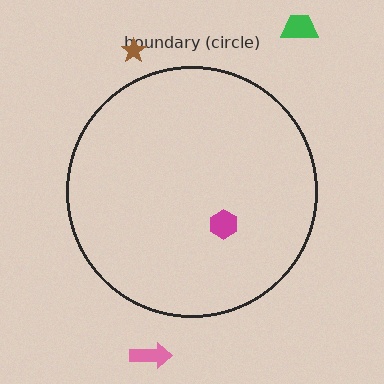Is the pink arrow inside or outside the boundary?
Outside.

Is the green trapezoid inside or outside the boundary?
Outside.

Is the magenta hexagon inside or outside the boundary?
Inside.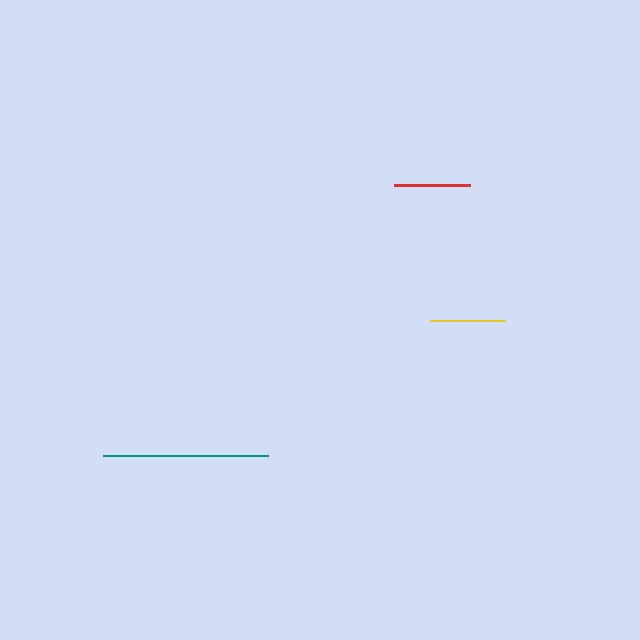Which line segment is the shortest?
The yellow line is the shortest at approximately 75 pixels.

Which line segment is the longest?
The teal line is the longest at approximately 165 pixels.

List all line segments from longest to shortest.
From longest to shortest: teal, red, yellow.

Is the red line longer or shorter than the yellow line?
The red line is longer than the yellow line.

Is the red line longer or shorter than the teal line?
The teal line is longer than the red line.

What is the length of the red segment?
The red segment is approximately 76 pixels long.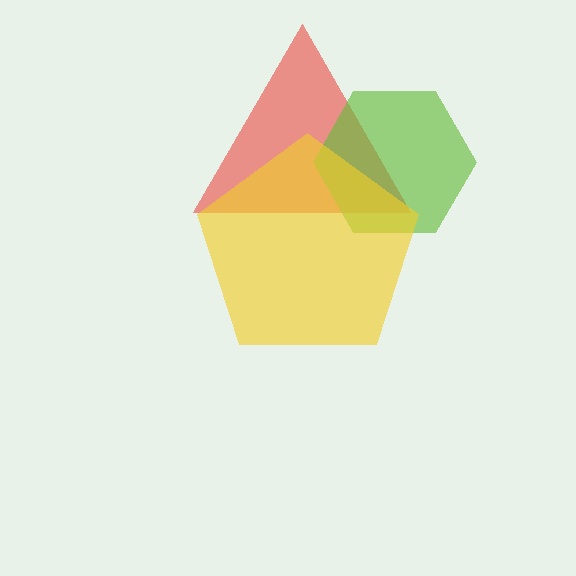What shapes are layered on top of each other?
The layered shapes are: a red triangle, a lime hexagon, a yellow pentagon.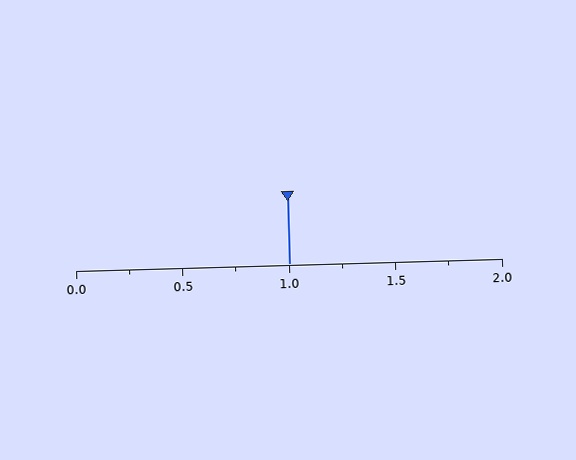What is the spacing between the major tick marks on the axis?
The major ticks are spaced 0.5 apart.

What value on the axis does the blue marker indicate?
The marker indicates approximately 1.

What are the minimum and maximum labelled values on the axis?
The axis runs from 0.0 to 2.0.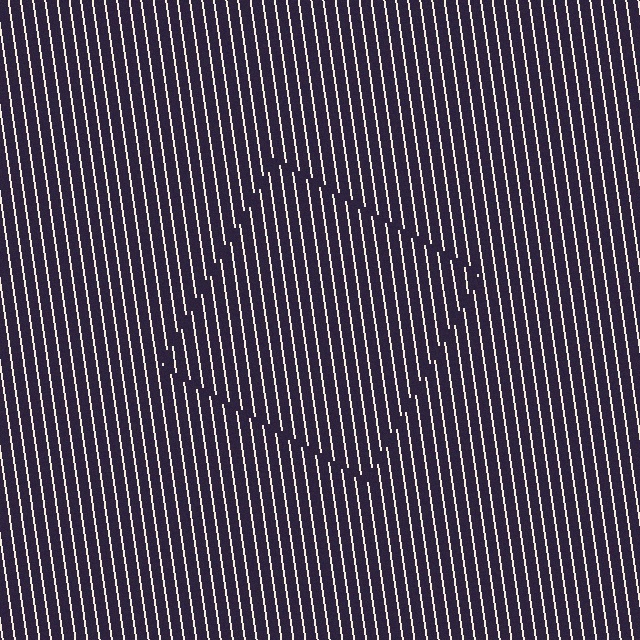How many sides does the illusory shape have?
4 sides — the line-ends trace a square.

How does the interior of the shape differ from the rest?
The interior of the shape contains the same grating, shifted by half a period — the contour is defined by the phase discontinuity where line-ends from the inner and outer gratings abut.